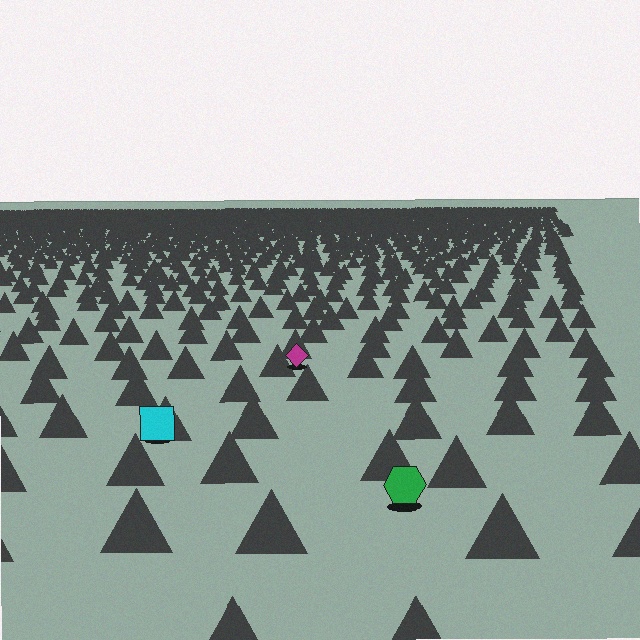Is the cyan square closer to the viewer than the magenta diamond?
Yes. The cyan square is closer — you can tell from the texture gradient: the ground texture is coarser near it.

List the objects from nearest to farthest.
From nearest to farthest: the green hexagon, the cyan square, the magenta diamond.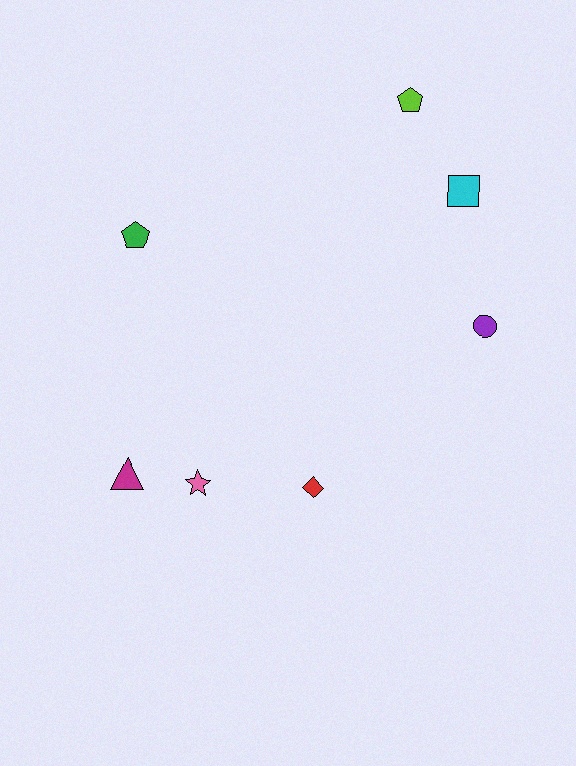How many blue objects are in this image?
There are no blue objects.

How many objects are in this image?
There are 7 objects.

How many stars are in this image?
There is 1 star.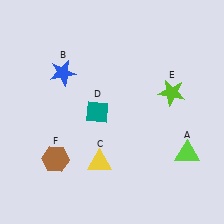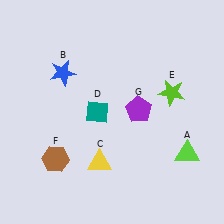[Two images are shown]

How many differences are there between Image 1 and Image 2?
There is 1 difference between the two images.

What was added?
A purple pentagon (G) was added in Image 2.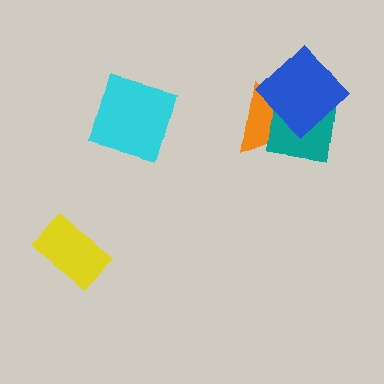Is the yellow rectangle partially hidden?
No, no other shape covers it.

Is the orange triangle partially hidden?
Yes, it is partially covered by another shape.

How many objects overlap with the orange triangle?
2 objects overlap with the orange triangle.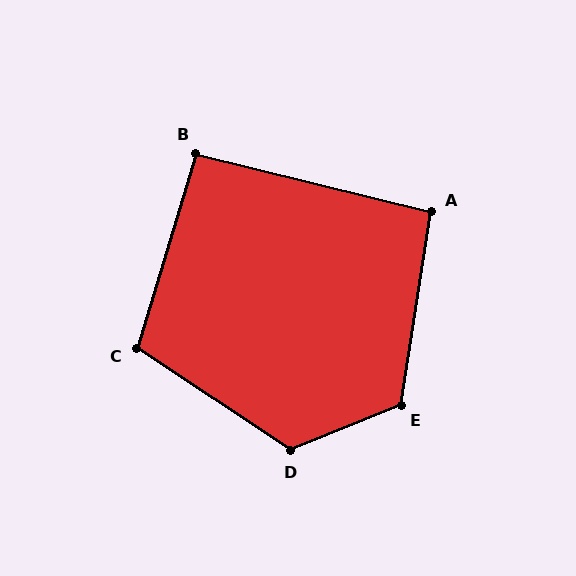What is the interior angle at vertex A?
Approximately 95 degrees (approximately right).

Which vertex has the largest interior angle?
D, at approximately 124 degrees.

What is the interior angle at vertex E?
Approximately 121 degrees (obtuse).